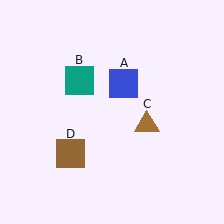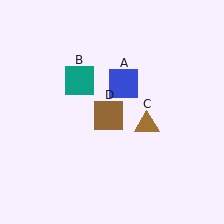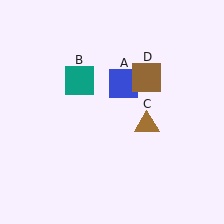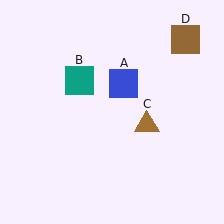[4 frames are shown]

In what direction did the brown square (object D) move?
The brown square (object D) moved up and to the right.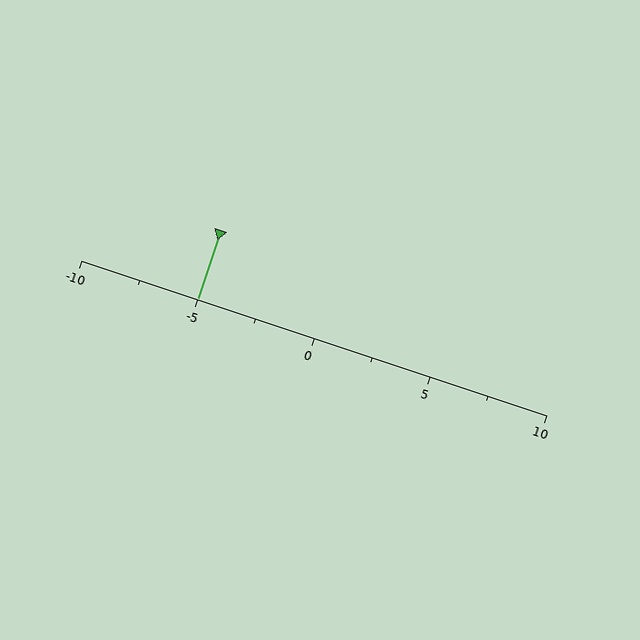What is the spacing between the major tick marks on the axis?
The major ticks are spaced 5 apart.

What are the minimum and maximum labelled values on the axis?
The axis runs from -10 to 10.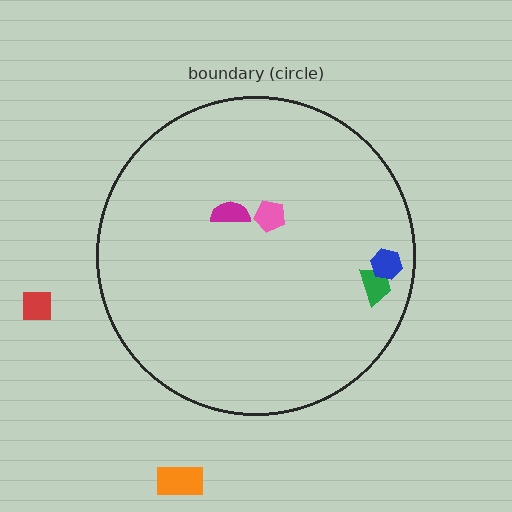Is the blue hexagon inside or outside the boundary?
Inside.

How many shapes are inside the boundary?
4 inside, 2 outside.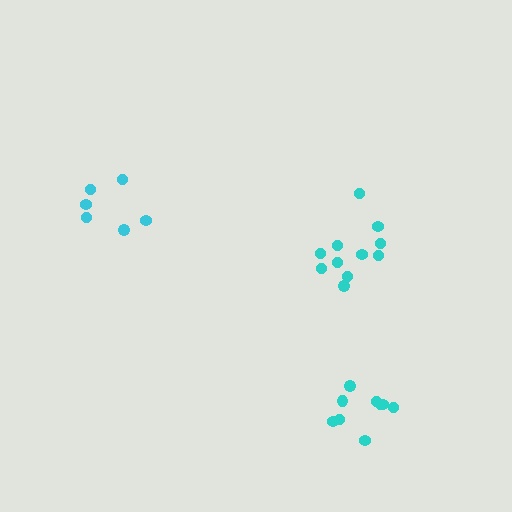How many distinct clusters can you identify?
There are 3 distinct clusters.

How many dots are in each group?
Group 1: 6 dots, Group 2: 9 dots, Group 3: 11 dots (26 total).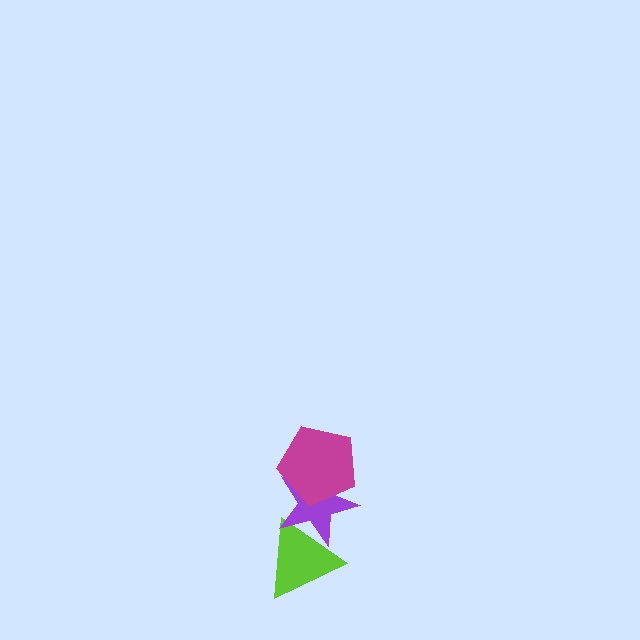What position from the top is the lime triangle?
The lime triangle is 3rd from the top.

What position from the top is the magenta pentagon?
The magenta pentagon is 1st from the top.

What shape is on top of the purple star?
The magenta pentagon is on top of the purple star.